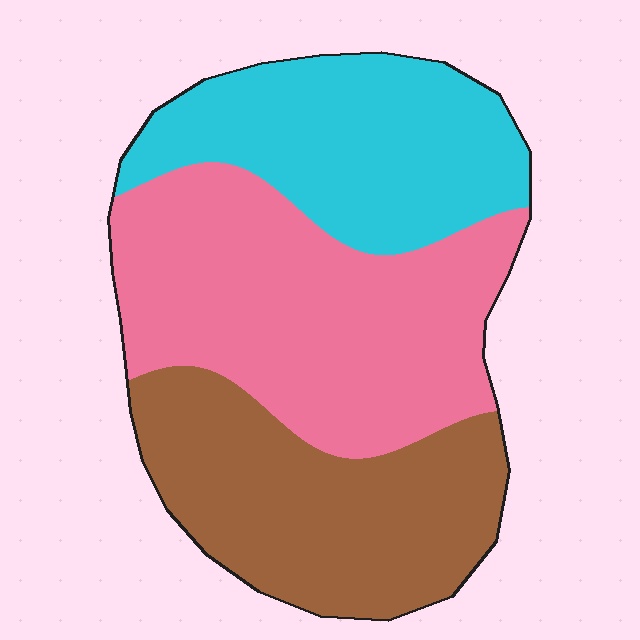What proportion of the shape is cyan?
Cyan takes up between a quarter and a half of the shape.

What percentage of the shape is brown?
Brown takes up about one third (1/3) of the shape.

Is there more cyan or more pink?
Pink.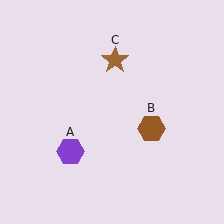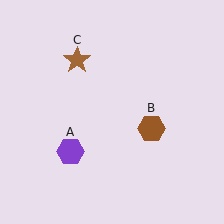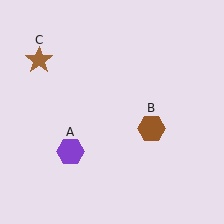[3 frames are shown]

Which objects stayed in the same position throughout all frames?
Purple hexagon (object A) and brown hexagon (object B) remained stationary.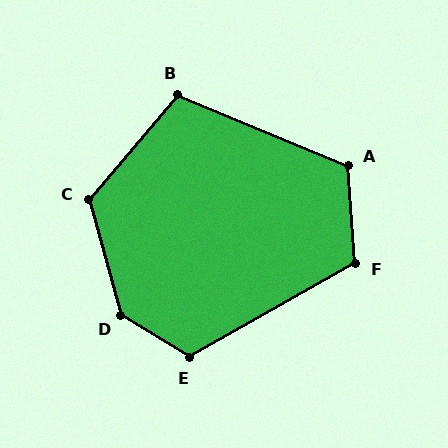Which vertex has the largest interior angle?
D, at approximately 137 degrees.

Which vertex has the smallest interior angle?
B, at approximately 108 degrees.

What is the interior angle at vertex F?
Approximately 115 degrees (obtuse).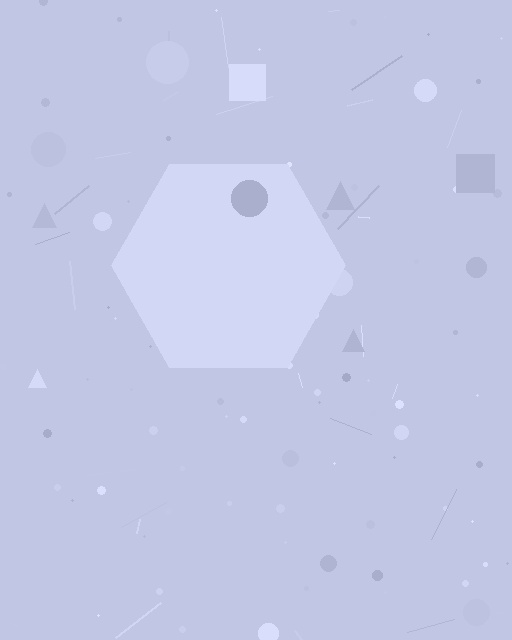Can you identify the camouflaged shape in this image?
The camouflaged shape is a hexagon.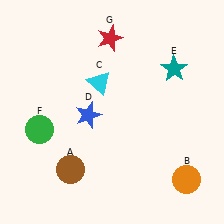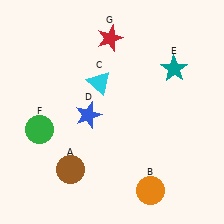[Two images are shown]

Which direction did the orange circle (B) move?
The orange circle (B) moved left.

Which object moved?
The orange circle (B) moved left.